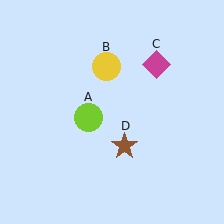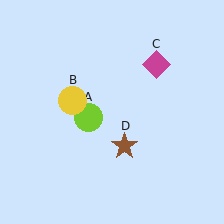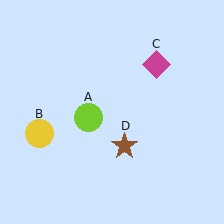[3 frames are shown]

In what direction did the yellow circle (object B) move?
The yellow circle (object B) moved down and to the left.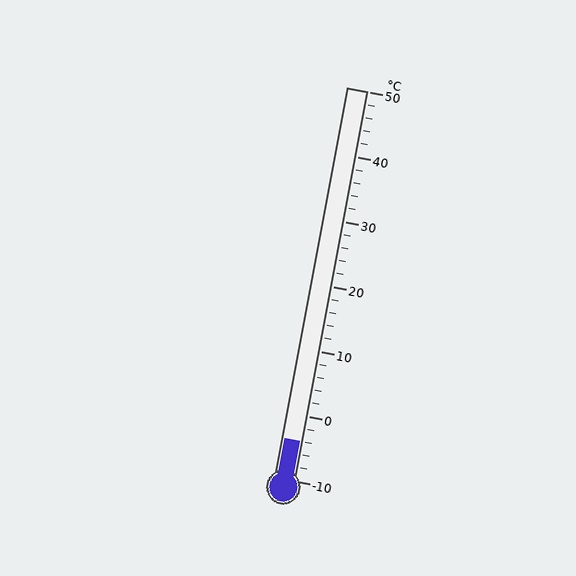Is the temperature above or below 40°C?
The temperature is below 40°C.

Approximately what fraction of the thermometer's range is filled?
The thermometer is filled to approximately 10% of its range.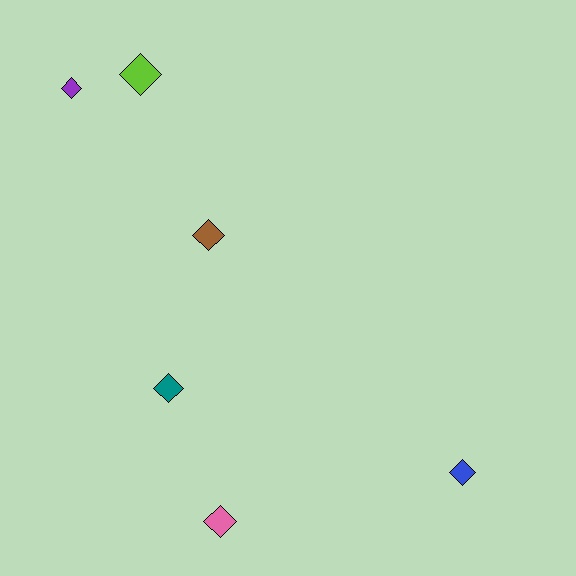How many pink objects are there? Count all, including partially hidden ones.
There is 1 pink object.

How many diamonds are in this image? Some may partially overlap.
There are 6 diamonds.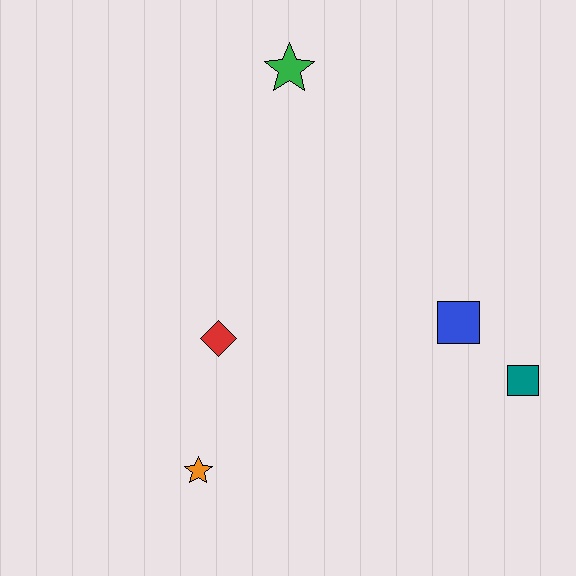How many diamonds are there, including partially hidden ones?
There is 1 diamond.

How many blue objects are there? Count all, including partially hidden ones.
There is 1 blue object.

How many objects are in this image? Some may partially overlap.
There are 5 objects.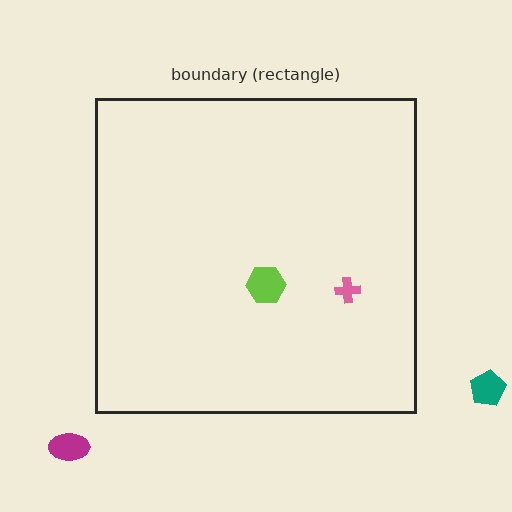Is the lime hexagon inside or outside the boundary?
Inside.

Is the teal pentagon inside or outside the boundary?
Outside.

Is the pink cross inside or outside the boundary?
Inside.